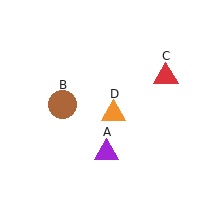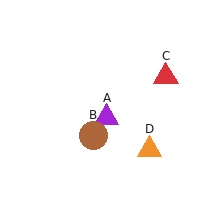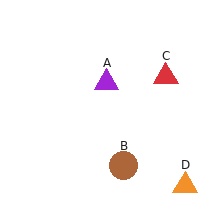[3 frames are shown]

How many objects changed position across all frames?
3 objects changed position: purple triangle (object A), brown circle (object B), orange triangle (object D).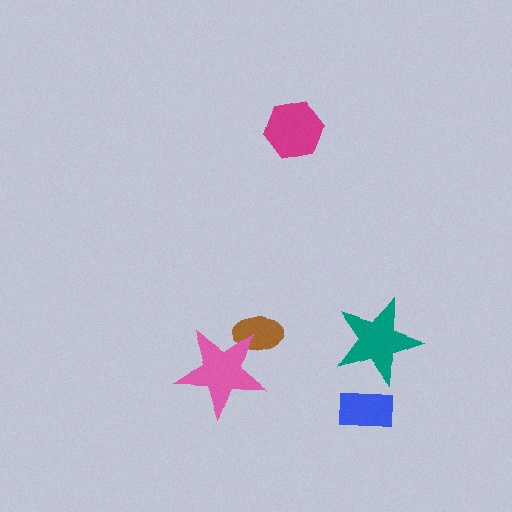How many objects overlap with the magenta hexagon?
0 objects overlap with the magenta hexagon.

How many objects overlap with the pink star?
1 object overlaps with the pink star.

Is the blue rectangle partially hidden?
No, no other shape covers it.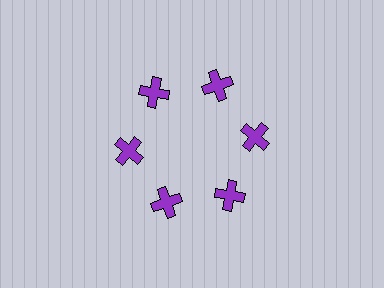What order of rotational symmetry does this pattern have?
This pattern has 6-fold rotational symmetry.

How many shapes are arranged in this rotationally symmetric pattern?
There are 6 shapes, arranged in 6 groups of 1.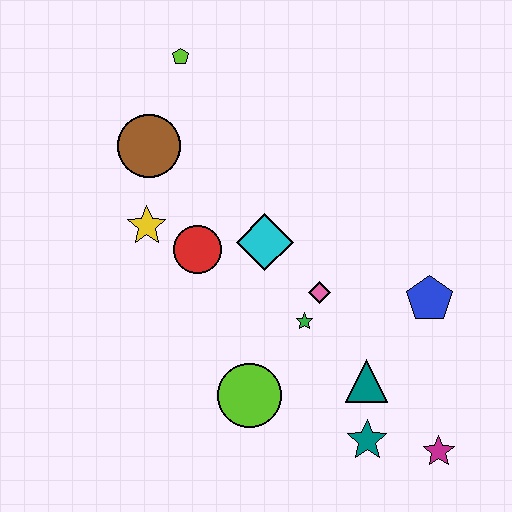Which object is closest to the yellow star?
The red circle is closest to the yellow star.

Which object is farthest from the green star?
The lime pentagon is farthest from the green star.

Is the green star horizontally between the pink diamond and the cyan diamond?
Yes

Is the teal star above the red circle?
No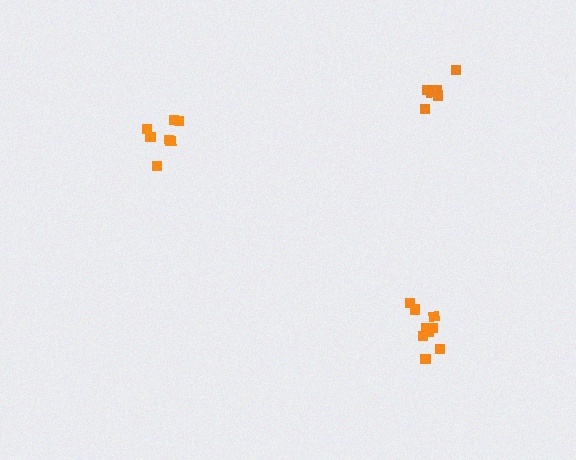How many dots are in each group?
Group 1: 7 dots, Group 2: 6 dots, Group 3: 10 dots (23 total).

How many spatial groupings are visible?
There are 3 spatial groupings.